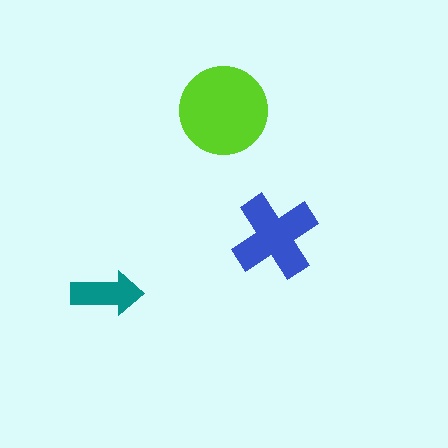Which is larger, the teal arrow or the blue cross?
The blue cross.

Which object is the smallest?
The teal arrow.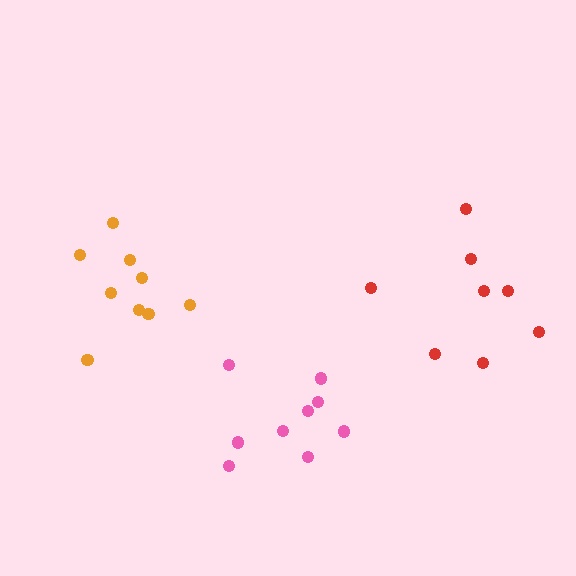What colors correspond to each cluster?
The clusters are colored: orange, pink, red.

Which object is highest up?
The orange cluster is topmost.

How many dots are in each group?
Group 1: 9 dots, Group 2: 9 dots, Group 3: 8 dots (26 total).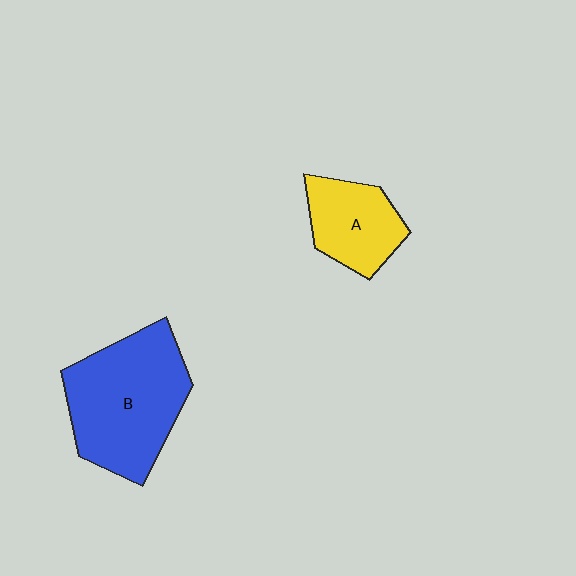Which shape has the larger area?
Shape B (blue).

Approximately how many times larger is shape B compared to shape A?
Approximately 1.9 times.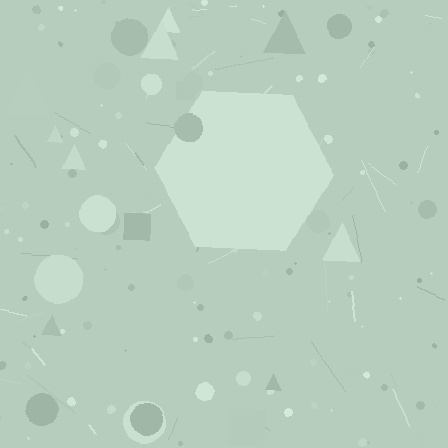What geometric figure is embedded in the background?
A hexagon is embedded in the background.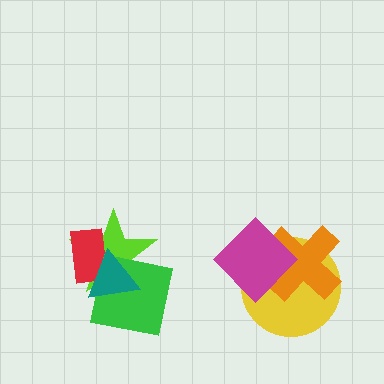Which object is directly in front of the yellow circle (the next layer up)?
The orange cross is directly in front of the yellow circle.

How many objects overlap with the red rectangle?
3 objects overlap with the red rectangle.